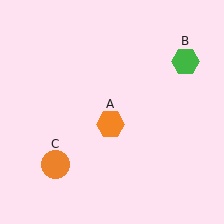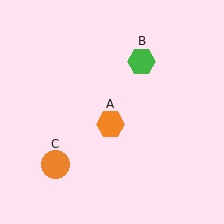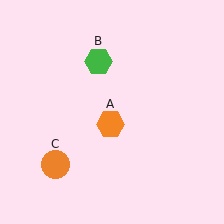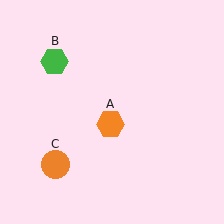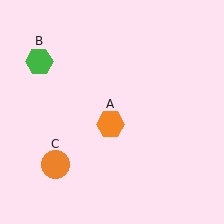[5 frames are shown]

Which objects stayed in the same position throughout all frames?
Orange hexagon (object A) and orange circle (object C) remained stationary.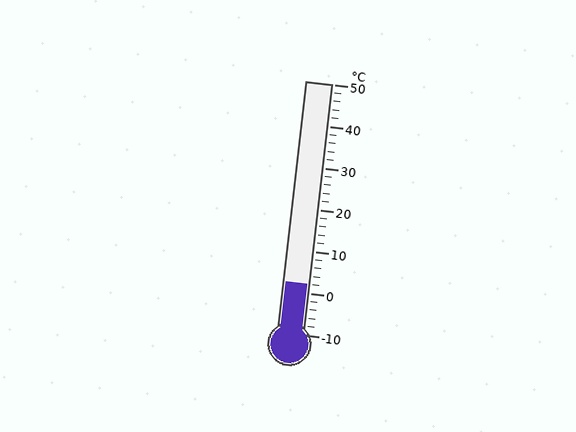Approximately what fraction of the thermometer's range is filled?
The thermometer is filled to approximately 20% of its range.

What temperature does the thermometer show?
The thermometer shows approximately 2°C.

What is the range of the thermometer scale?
The thermometer scale ranges from -10°C to 50°C.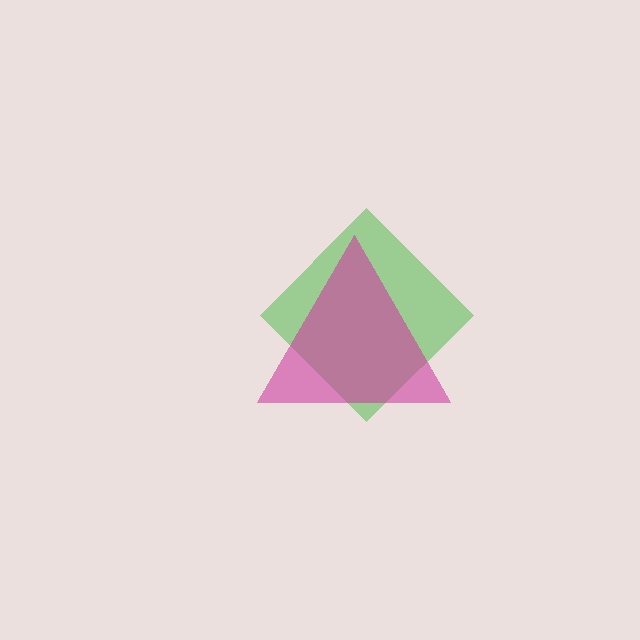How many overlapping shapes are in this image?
There are 2 overlapping shapes in the image.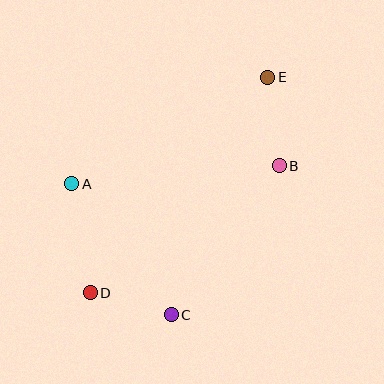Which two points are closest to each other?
Points C and D are closest to each other.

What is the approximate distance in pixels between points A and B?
The distance between A and B is approximately 209 pixels.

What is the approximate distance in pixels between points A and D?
The distance between A and D is approximately 111 pixels.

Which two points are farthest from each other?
Points D and E are farthest from each other.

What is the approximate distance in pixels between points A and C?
The distance between A and C is approximately 165 pixels.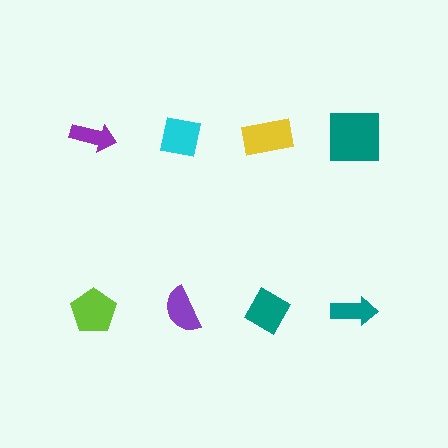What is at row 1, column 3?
A yellow rectangle.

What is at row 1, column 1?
A purple arrow.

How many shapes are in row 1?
4 shapes.